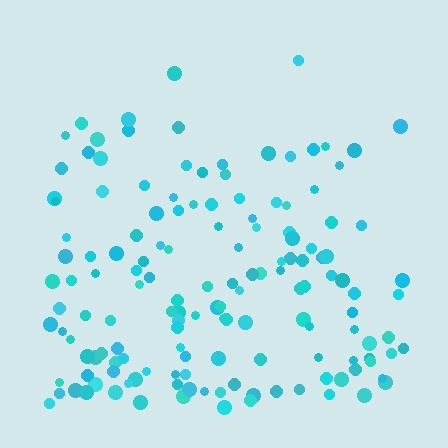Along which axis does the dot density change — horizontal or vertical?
Vertical.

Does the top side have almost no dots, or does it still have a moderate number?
Still a moderate number, just noticeably fewer than the bottom.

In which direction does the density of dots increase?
From top to bottom, with the bottom side densest.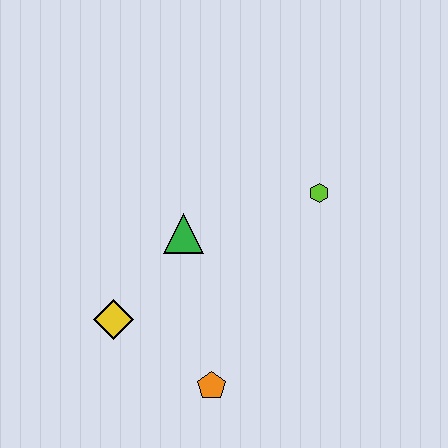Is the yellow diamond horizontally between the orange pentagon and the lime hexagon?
No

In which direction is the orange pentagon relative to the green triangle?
The orange pentagon is below the green triangle.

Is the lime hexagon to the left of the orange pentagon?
No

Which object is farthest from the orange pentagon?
The lime hexagon is farthest from the orange pentagon.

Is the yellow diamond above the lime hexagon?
No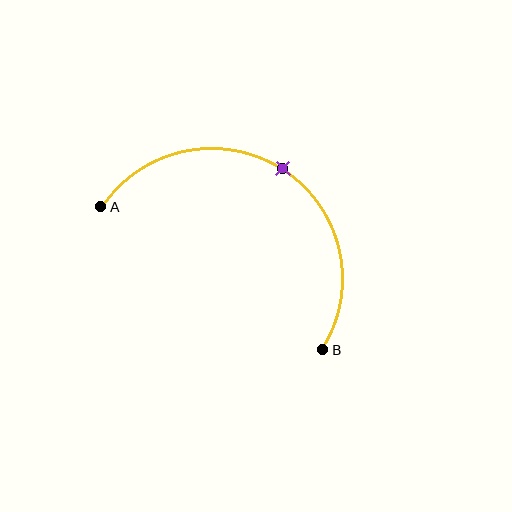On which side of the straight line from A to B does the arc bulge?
The arc bulges above the straight line connecting A and B.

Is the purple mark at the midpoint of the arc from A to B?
Yes. The purple mark lies on the arc at equal arc-length from both A and B — it is the arc midpoint.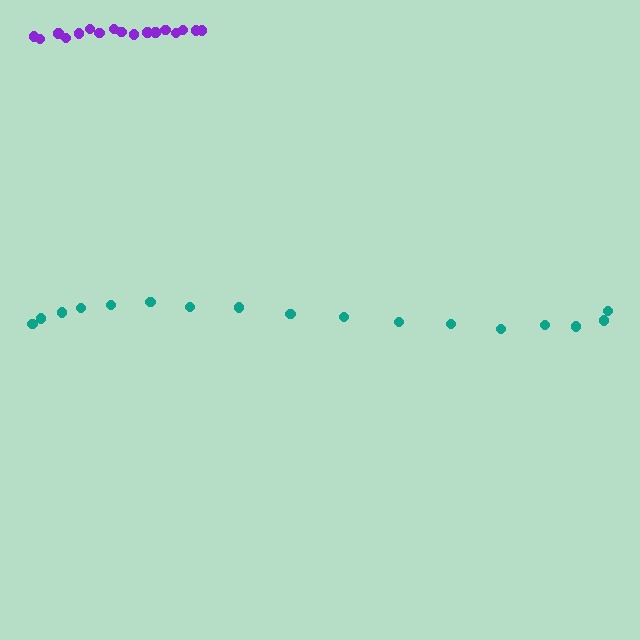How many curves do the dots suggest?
There are 2 distinct paths.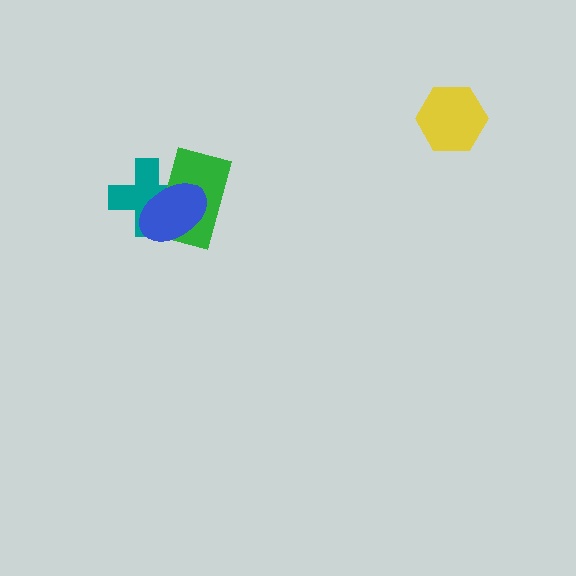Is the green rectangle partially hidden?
Yes, it is partially covered by another shape.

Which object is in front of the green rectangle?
The blue ellipse is in front of the green rectangle.